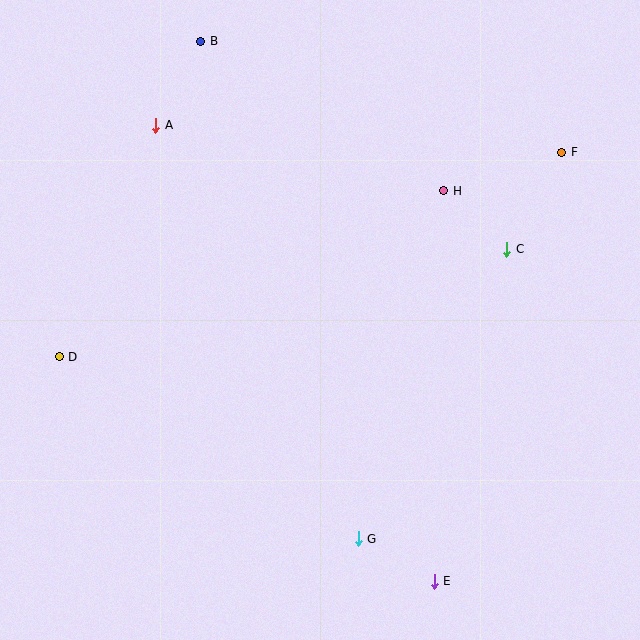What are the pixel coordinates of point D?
Point D is at (59, 357).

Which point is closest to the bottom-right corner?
Point E is closest to the bottom-right corner.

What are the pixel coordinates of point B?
Point B is at (201, 41).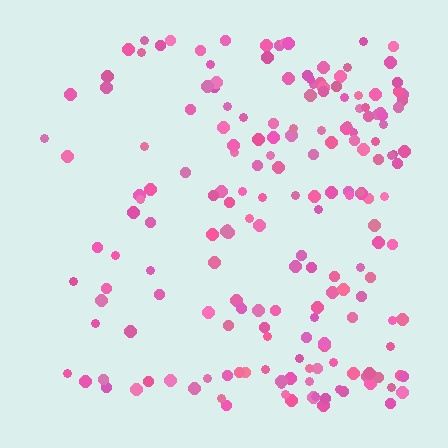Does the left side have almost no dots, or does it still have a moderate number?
Still a moderate number, just noticeably fewer than the right.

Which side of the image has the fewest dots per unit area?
The left.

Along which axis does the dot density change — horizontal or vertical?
Horizontal.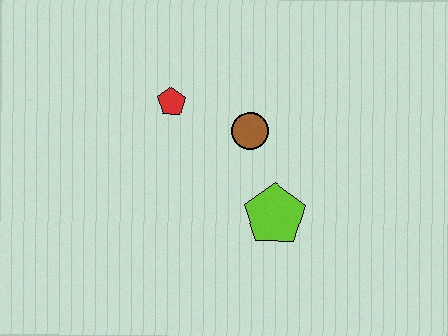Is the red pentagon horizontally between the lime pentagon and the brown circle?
No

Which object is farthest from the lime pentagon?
The red pentagon is farthest from the lime pentagon.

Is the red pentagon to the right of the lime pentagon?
No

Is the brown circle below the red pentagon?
Yes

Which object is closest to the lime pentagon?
The brown circle is closest to the lime pentagon.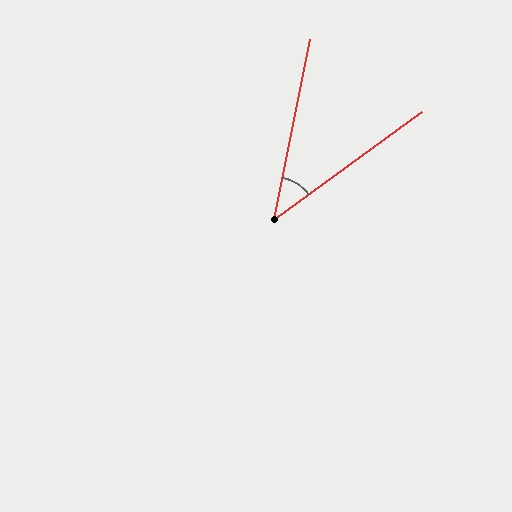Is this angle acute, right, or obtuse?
It is acute.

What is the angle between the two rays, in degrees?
Approximately 43 degrees.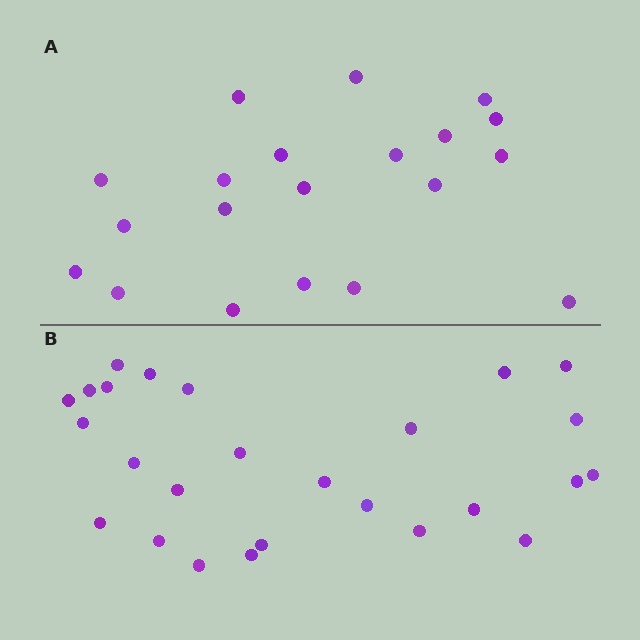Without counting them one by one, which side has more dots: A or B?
Region B (the bottom region) has more dots.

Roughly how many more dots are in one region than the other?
Region B has about 6 more dots than region A.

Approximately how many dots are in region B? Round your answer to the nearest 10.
About 30 dots. (The exact count is 26, which rounds to 30.)